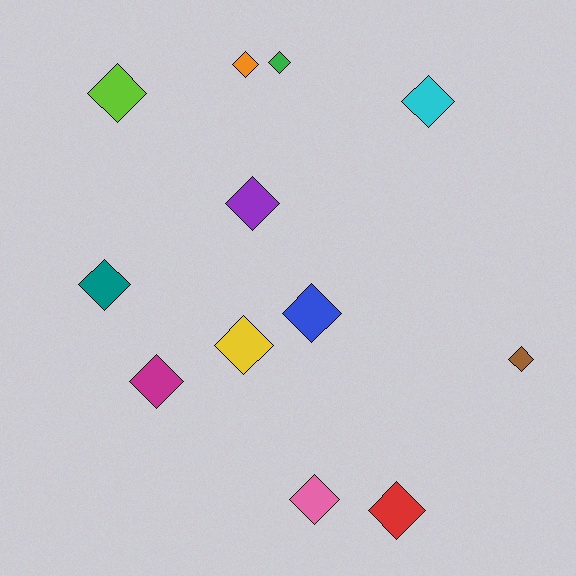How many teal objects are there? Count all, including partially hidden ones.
There is 1 teal object.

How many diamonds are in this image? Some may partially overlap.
There are 12 diamonds.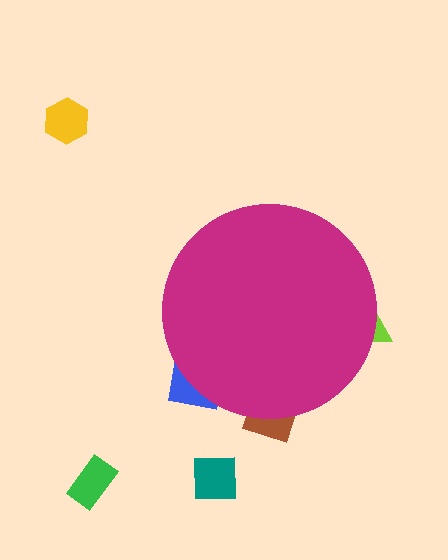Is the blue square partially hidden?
Yes, the blue square is partially hidden behind the magenta circle.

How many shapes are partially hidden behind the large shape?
3 shapes are partially hidden.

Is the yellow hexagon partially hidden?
No, the yellow hexagon is fully visible.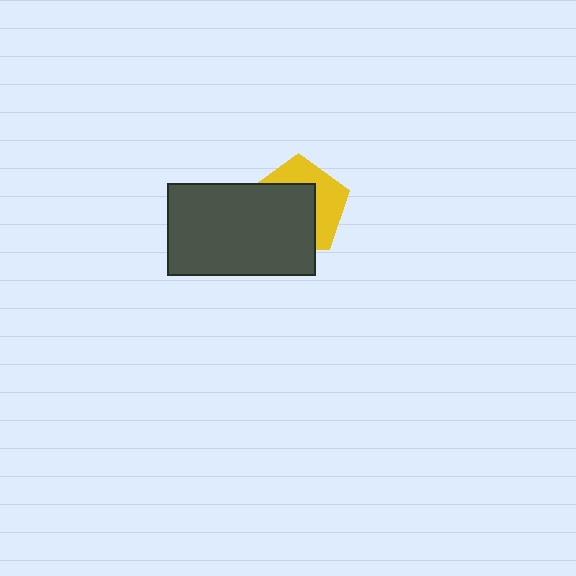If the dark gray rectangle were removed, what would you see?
You would see the complete yellow pentagon.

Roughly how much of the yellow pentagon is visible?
A small part of it is visible (roughly 43%).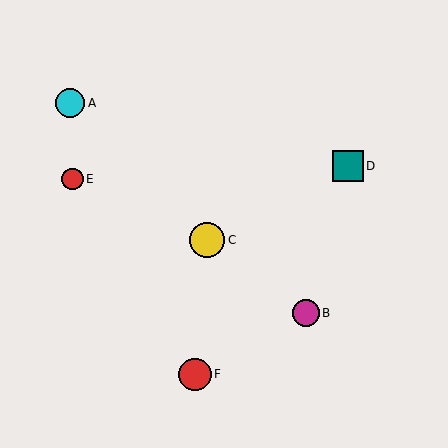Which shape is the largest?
The yellow circle (labeled C) is the largest.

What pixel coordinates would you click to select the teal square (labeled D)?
Click at (348, 166) to select the teal square D.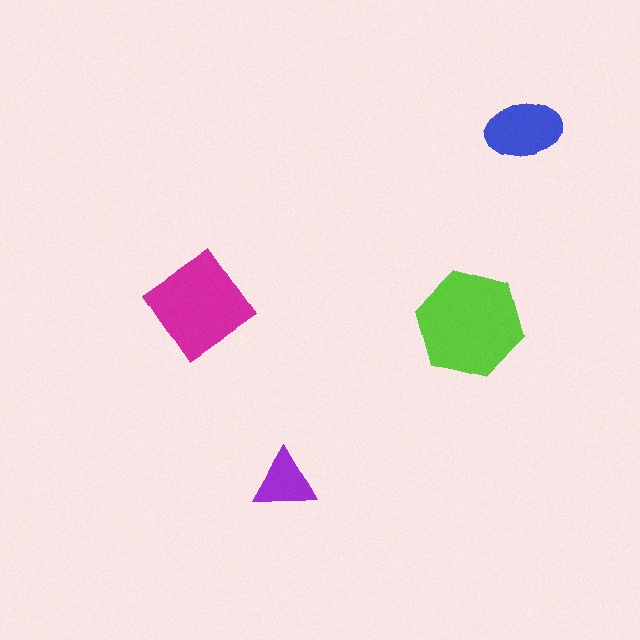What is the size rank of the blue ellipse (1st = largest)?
3rd.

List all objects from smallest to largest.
The purple triangle, the blue ellipse, the magenta diamond, the lime hexagon.